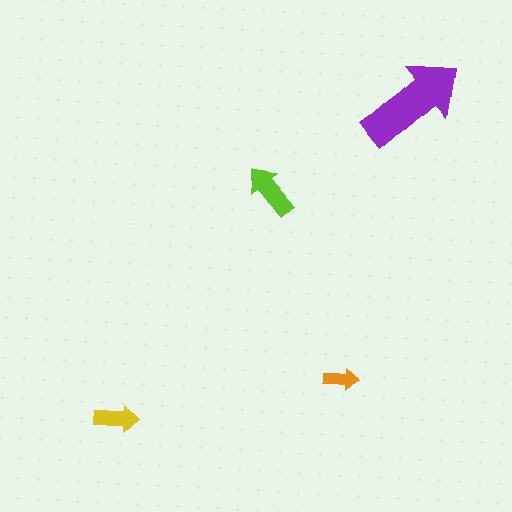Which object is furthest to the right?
The purple arrow is rightmost.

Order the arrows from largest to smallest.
the purple one, the lime one, the yellow one, the orange one.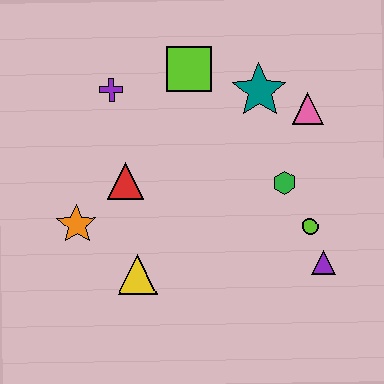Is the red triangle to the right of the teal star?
No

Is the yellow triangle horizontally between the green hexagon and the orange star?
Yes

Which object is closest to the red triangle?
The orange star is closest to the red triangle.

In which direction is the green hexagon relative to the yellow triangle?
The green hexagon is to the right of the yellow triangle.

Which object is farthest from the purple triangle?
The purple cross is farthest from the purple triangle.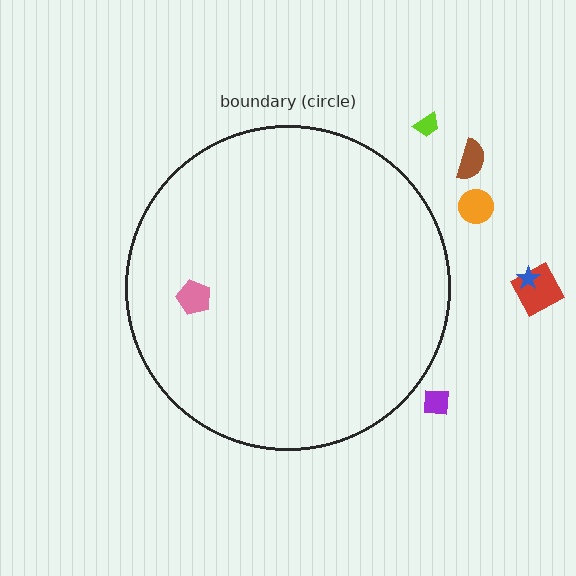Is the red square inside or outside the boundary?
Outside.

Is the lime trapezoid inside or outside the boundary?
Outside.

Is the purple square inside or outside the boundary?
Outside.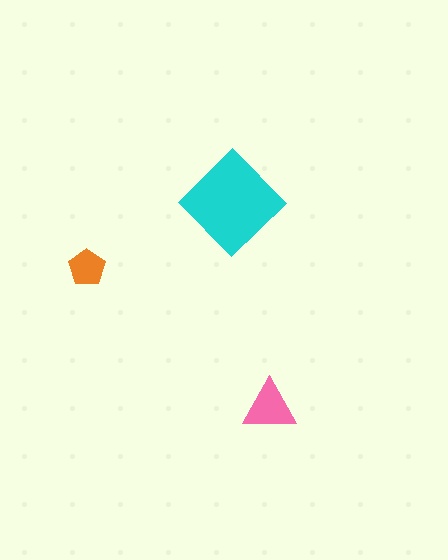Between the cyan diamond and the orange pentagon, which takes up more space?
The cyan diamond.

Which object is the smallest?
The orange pentagon.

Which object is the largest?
The cyan diamond.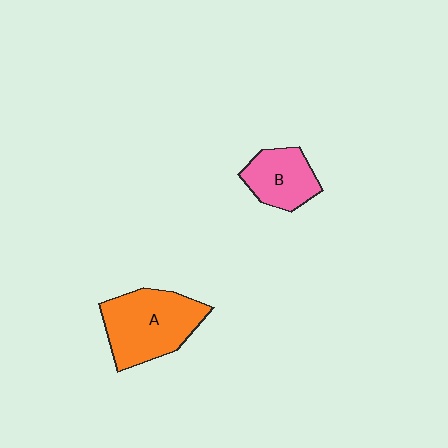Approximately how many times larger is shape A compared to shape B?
Approximately 1.7 times.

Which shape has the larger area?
Shape A (orange).